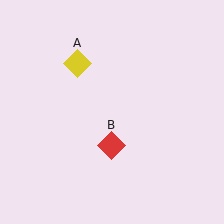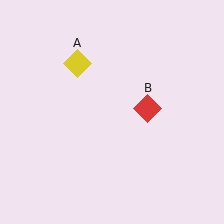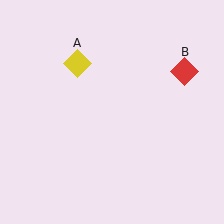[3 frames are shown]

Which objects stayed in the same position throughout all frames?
Yellow diamond (object A) remained stationary.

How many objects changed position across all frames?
1 object changed position: red diamond (object B).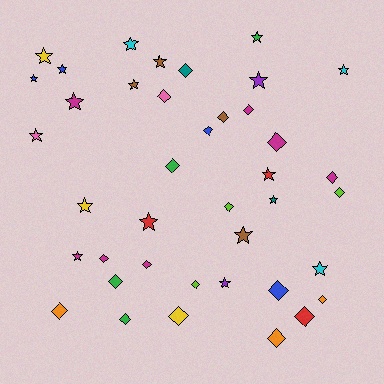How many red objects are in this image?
There are 3 red objects.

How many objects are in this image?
There are 40 objects.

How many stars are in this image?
There are 19 stars.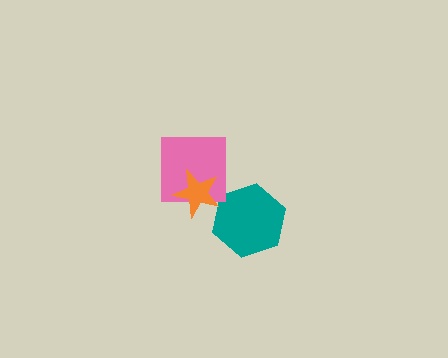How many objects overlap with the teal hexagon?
0 objects overlap with the teal hexagon.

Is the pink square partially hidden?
Yes, it is partially covered by another shape.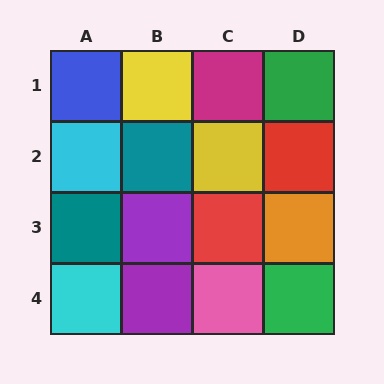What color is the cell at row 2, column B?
Teal.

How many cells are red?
2 cells are red.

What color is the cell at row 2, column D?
Red.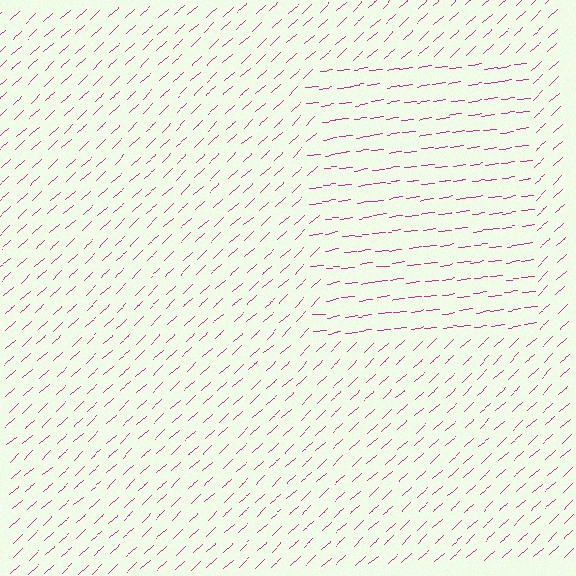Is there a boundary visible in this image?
Yes, there is a texture boundary formed by a change in line orientation.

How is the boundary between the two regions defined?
The boundary is defined purely by a change in line orientation (approximately 35 degrees difference). All lines are the same color and thickness.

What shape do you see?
I see a rectangle.